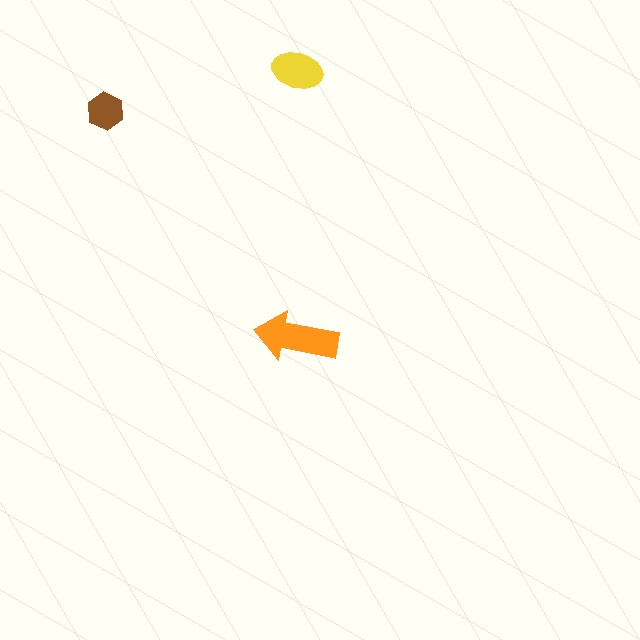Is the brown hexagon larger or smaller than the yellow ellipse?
Smaller.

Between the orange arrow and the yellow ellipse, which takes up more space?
The orange arrow.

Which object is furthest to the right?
The yellow ellipse is rightmost.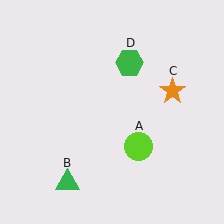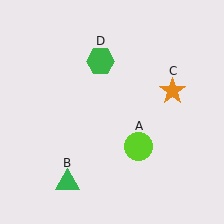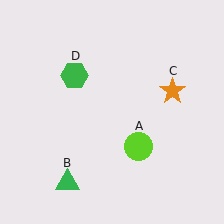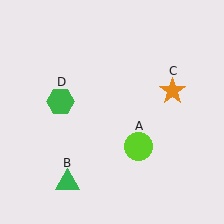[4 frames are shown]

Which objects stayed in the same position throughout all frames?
Lime circle (object A) and green triangle (object B) and orange star (object C) remained stationary.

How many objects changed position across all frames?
1 object changed position: green hexagon (object D).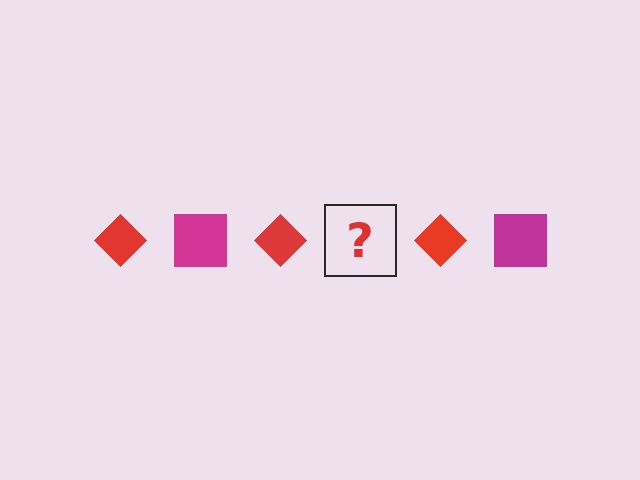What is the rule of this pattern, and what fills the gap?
The rule is that the pattern alternates between red diamond and magenta square. The gap should be filled with a magenta square.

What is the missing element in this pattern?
The missing element is a magenta square.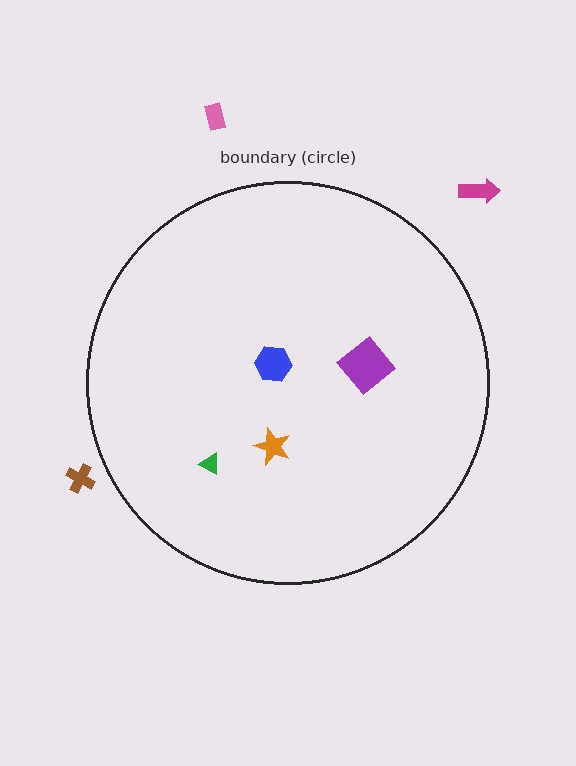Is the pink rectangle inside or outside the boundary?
Outside.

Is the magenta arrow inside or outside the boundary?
Outside.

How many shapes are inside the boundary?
4 inside, 3 outside.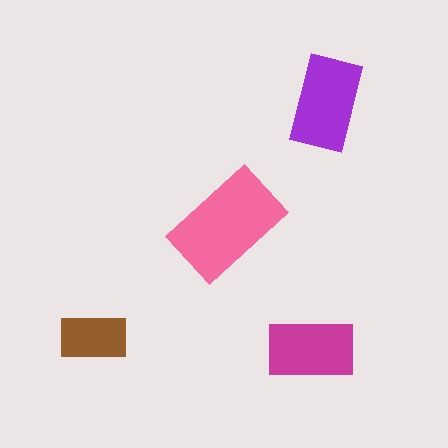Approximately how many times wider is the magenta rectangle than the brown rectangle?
About 1.5 times wider.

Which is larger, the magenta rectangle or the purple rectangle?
The purple one.